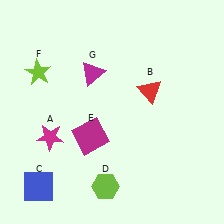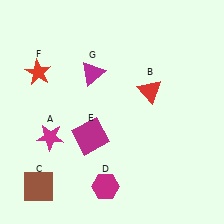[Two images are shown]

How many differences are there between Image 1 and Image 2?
There are 3 differences between the two images.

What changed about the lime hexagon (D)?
In Image 1, D is lime. In Image 2, it changed to magenta.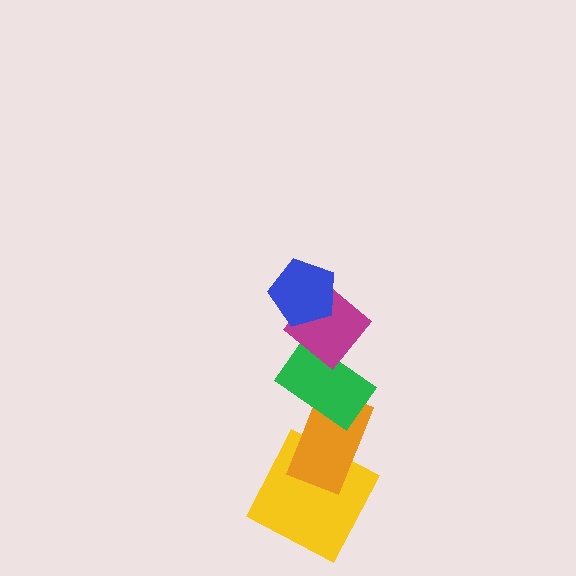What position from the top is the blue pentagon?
The blue pentagon is 1st from the top.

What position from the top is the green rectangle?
The green rectangle is 3rd from the top.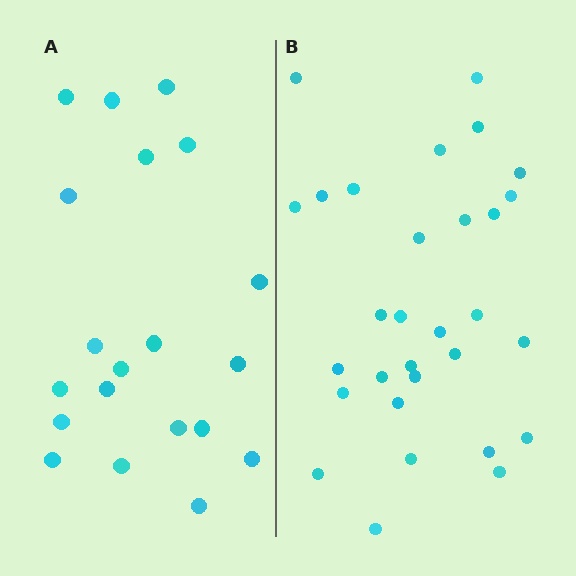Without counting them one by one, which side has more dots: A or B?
Region B (the right region) has more dots.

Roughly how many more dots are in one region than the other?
Region B has roughly 10 or so more dots than region A.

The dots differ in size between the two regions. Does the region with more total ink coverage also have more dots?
No. Region A has more total ink coverage because its dots are larger, but region B actually contains more individual dots. Total area can be misleading — the number of items is what matters here.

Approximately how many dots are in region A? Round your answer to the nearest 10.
About 20 dots.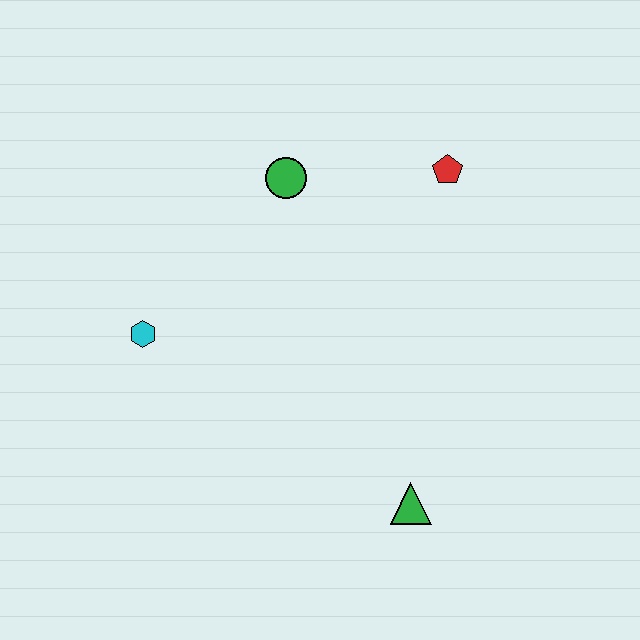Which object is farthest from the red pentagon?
The cyan hexagon is farthest from the red pentagon.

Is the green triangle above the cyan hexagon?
No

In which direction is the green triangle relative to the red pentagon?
The green triangle is below the red pentagon.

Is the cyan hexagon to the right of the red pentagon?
No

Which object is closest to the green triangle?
The cyan hexagon is closest to the green triangle.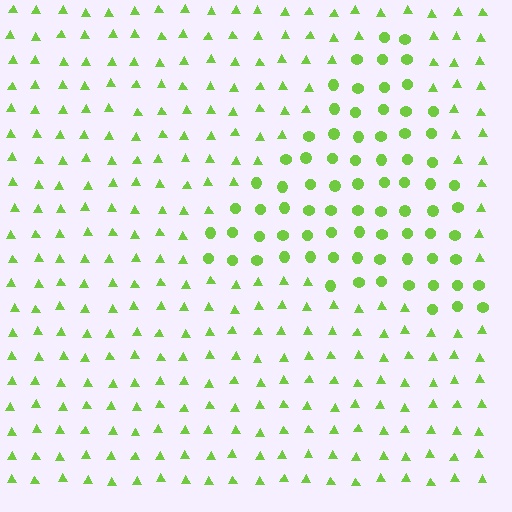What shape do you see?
I see a triangle.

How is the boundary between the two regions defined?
The boundary is defined by a change in element shape: circles inside vs. triangles outside. All elements share the same color and spacing.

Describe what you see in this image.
The image is filled with small lime elements arranged in a uniform grid. A triangle-shaped region contains circles, while the surrounding area contains triangles. The boundary is defined purely by the change in element shape.